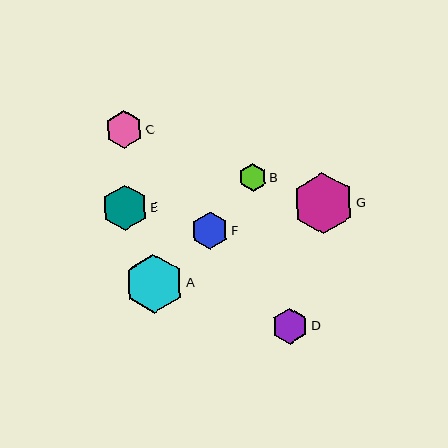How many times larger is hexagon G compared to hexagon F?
Hexagon G is approximately 1.6 times the size of hexagon F.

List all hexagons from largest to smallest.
From largest to smallest: G, A, E, C, F, D, B.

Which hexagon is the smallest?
Hexagon B is the smallest with a size of approximately 27 pixels.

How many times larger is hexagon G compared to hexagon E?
Hexagon G is approximately 1.3 times the size of hexagon E.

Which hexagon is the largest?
Hexagon G is the largest with a size of approximately 61 pixels.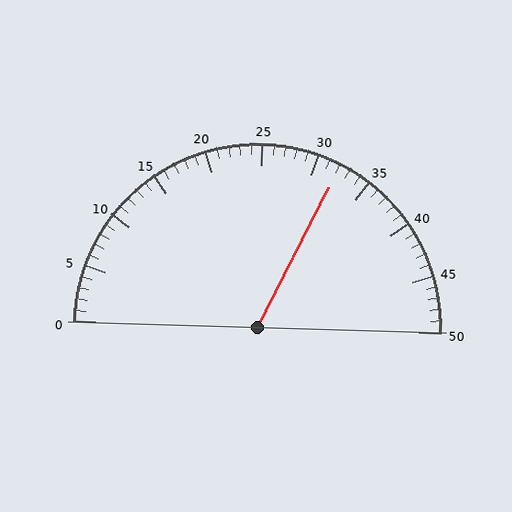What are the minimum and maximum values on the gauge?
The gauge ranges from 0 to 50.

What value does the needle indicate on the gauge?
The needle indicates approximately 32.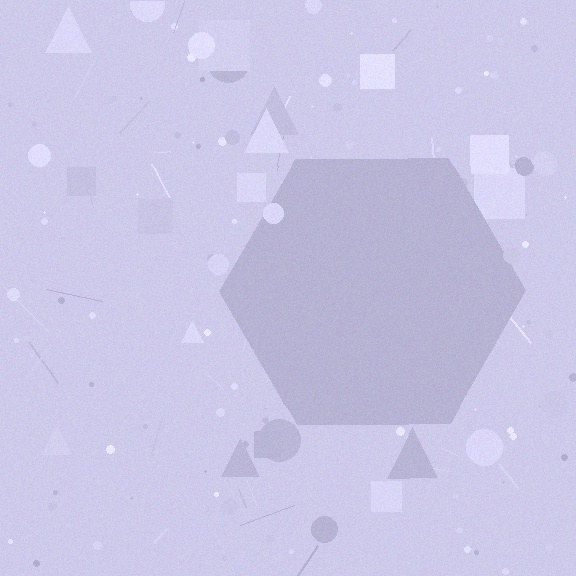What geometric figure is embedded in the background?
A hexagon is embedded in the background.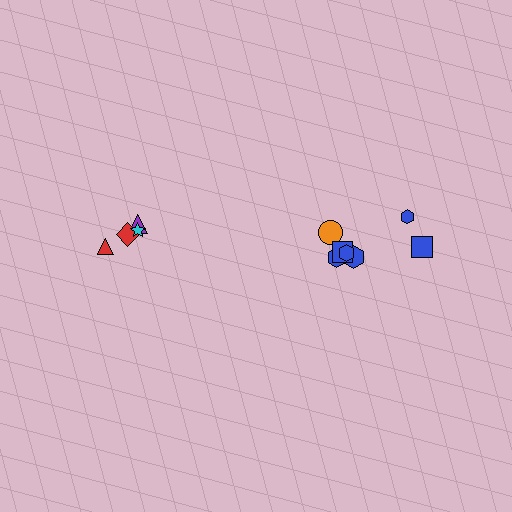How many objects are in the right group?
There are 7 objects.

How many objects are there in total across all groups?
There are 11 objects.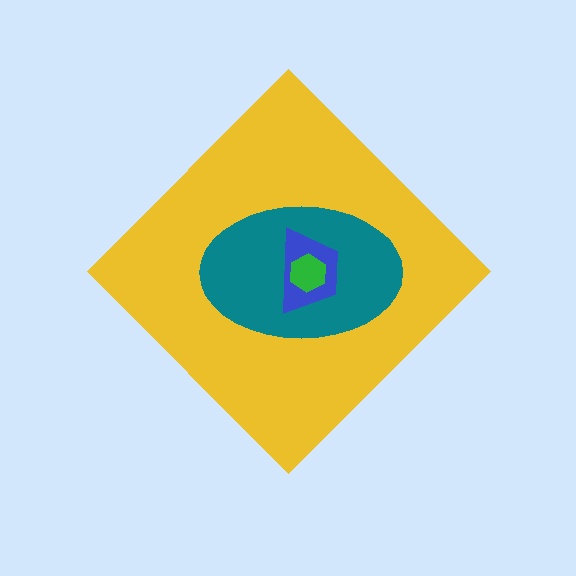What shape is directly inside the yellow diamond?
The teal ellipse.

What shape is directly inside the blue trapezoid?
The green hexagon.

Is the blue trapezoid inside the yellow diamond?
Yes.